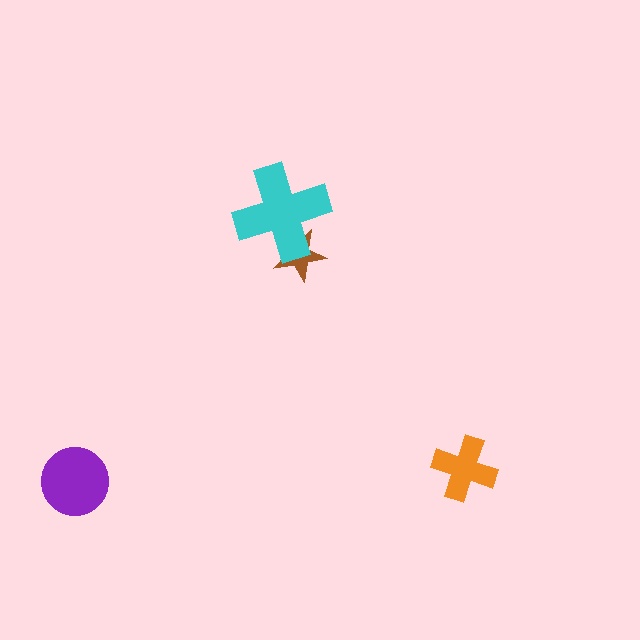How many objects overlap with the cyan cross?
1 object overlaps with the cyan cross.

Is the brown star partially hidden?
Yes, it is partially covered by another shape.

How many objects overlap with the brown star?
1 object overlaps with the brown star.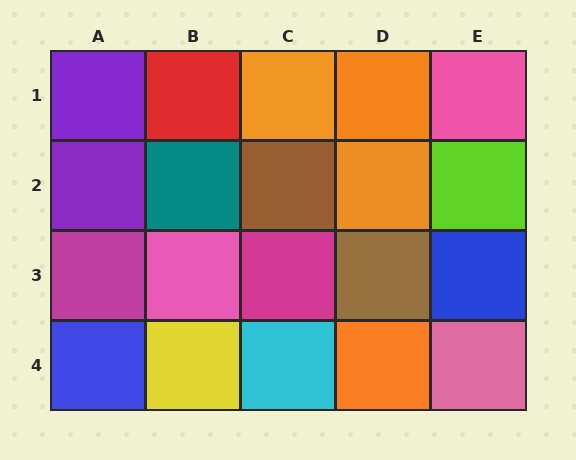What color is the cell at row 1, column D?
Orange.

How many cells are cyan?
1 cell is cyan.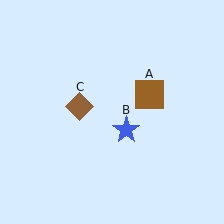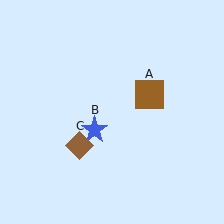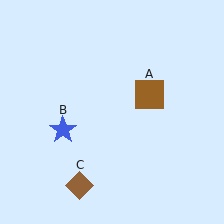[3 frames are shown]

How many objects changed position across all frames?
2 objects changed position: blue star (object B), brown diamond (object C).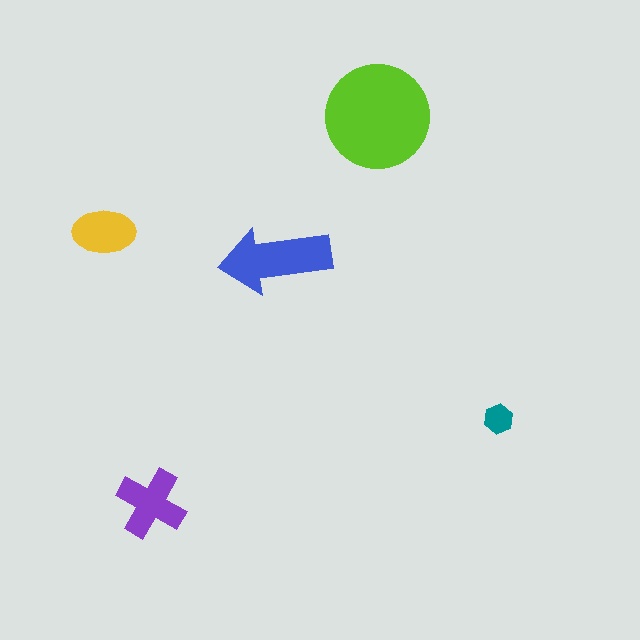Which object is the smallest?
The teal hexagon.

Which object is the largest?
The lime circle.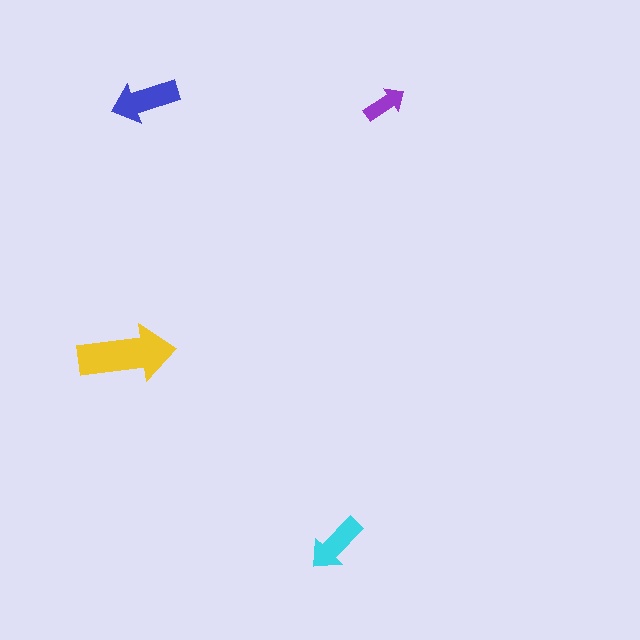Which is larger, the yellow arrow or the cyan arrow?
The yellow one.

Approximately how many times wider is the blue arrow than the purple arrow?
About 1.5 times wider.